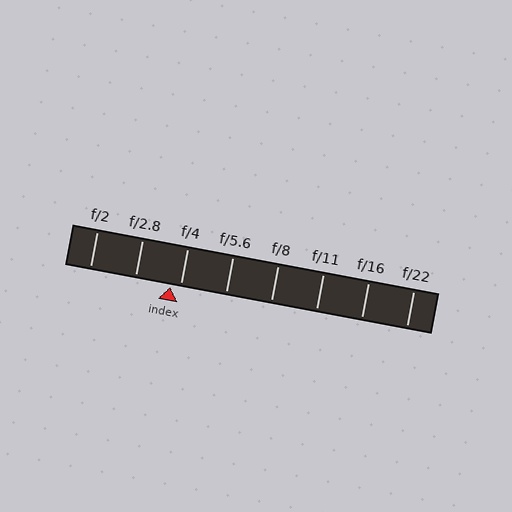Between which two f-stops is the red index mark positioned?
The index mark is between f/2.8 and f/4.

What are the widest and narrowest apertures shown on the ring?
The widest aperture shown is f/2 and the narrowest is f/22.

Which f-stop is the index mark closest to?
The index mark is closest to f/4.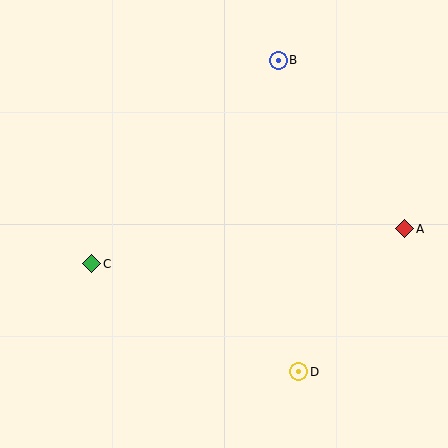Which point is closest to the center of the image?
Point C at (92, 264) is closest to the center.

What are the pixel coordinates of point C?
Point C is at (92, 264).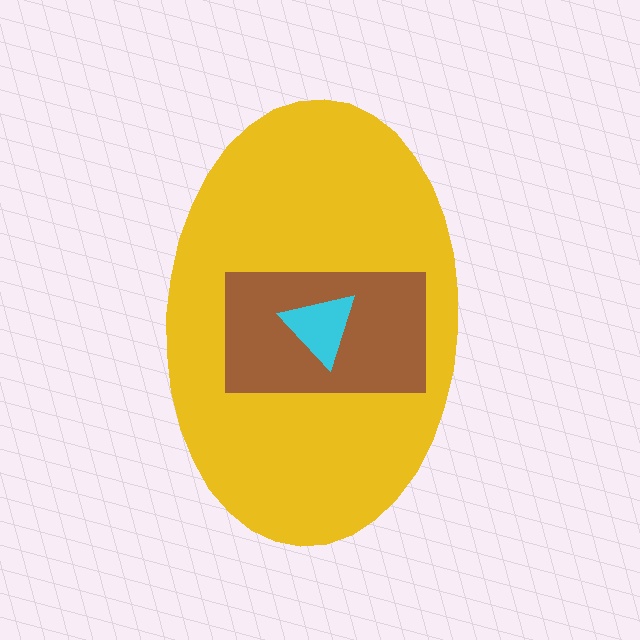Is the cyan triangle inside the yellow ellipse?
Yes.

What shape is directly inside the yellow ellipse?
The brown rectangle.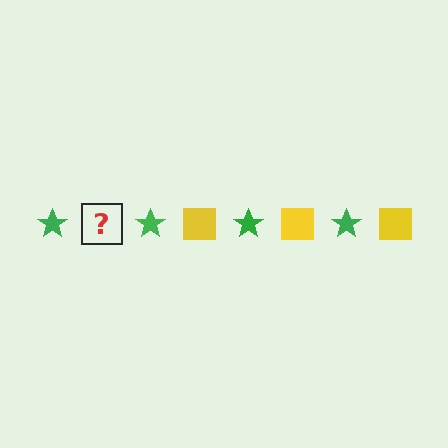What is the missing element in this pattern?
The missing element is a yellow square.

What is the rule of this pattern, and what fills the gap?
The rule is that the pattern alternates between green star and yellow square. The gap should be filled with a yellow square.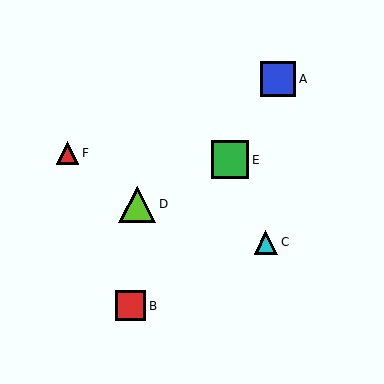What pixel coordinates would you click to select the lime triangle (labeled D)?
Click at (137, 204) to select the lime triangle D.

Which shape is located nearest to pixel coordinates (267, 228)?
The cyan triangle (labeled C) at (266, 242) is nearest to that location.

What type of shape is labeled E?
Shape E is a green square.